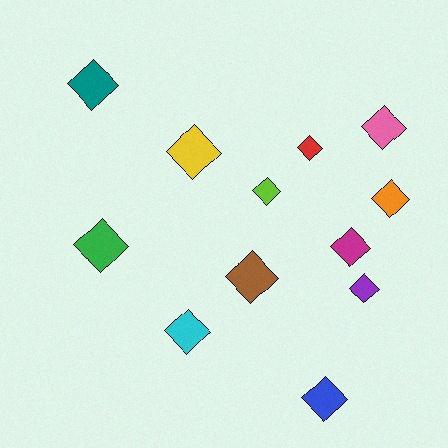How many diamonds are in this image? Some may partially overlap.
There are 12 diamonds.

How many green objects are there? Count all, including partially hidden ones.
There is 1 green object.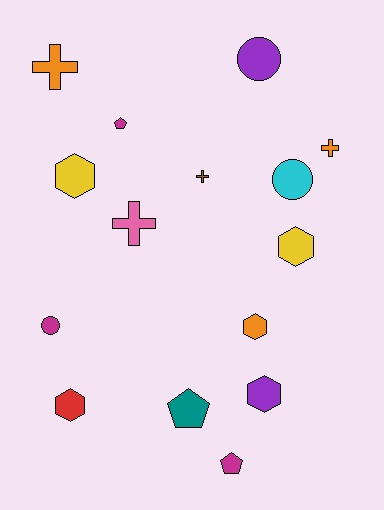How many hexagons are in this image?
There are 5 hexagons.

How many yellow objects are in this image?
There are 2 yellow objects.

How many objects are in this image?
There are 15 objects.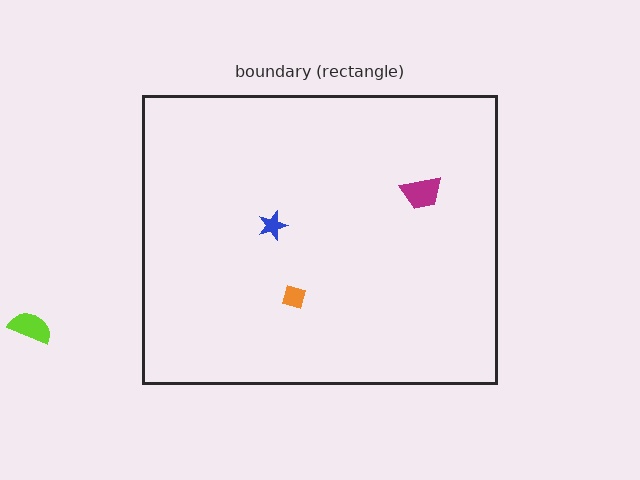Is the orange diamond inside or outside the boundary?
Inside.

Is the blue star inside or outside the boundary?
Inside.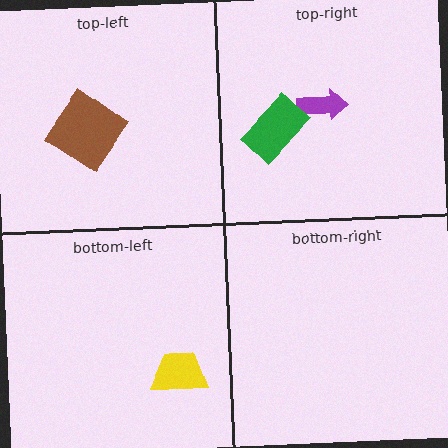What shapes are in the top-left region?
The brown diamond.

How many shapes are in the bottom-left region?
1.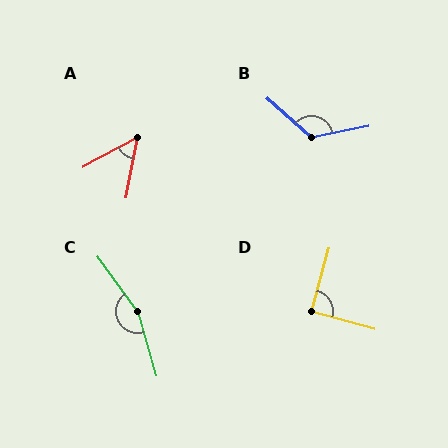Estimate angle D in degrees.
Approximately 90 degrees.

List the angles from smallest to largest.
A (50°), D (90°), B (127°), C (160°).